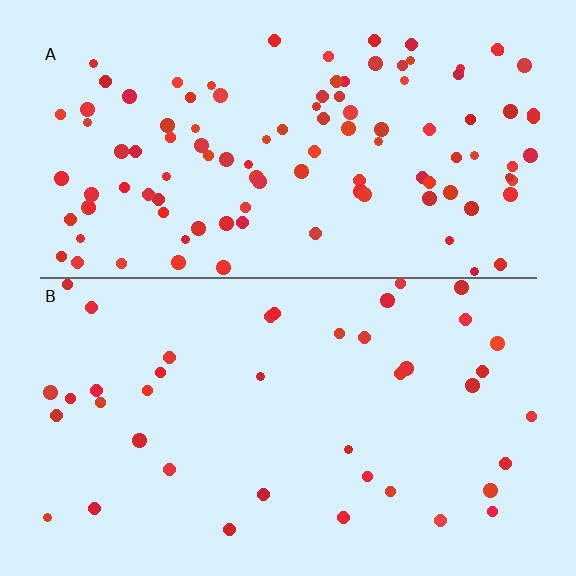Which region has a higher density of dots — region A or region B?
A (the top).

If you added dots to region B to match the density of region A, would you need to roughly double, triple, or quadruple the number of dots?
Approximately triple.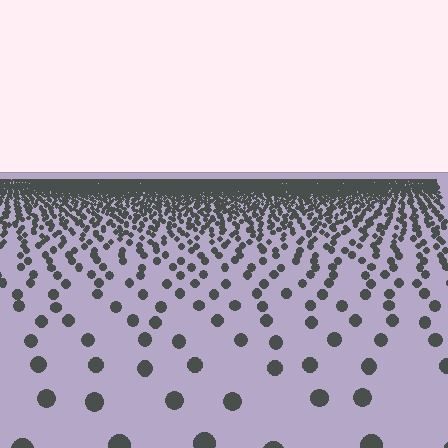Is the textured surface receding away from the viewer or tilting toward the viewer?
The surface is receding away from the viewer. Texture elements get smaller and denser toward the top.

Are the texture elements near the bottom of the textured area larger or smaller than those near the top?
Larger. Near the bottom, elements are closer to the viewer and appear at a bigger on-screen size.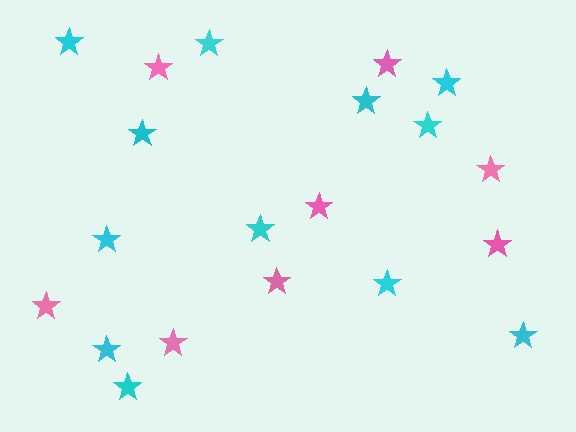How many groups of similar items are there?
There are 2 groups: one group of pink stars (8) and one group of cyan stars (12).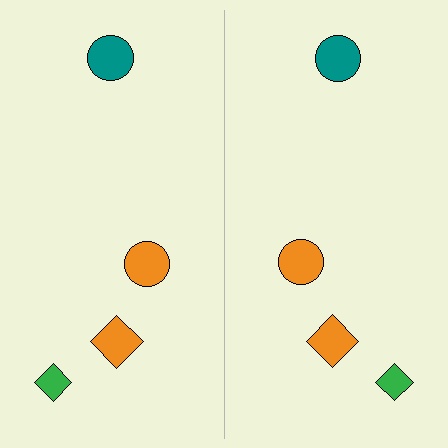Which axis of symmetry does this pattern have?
The pattern has a vertical axis of symmetry running through the center of the image.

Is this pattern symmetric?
Yes, this pattern has bilateral (reflection) symmetry.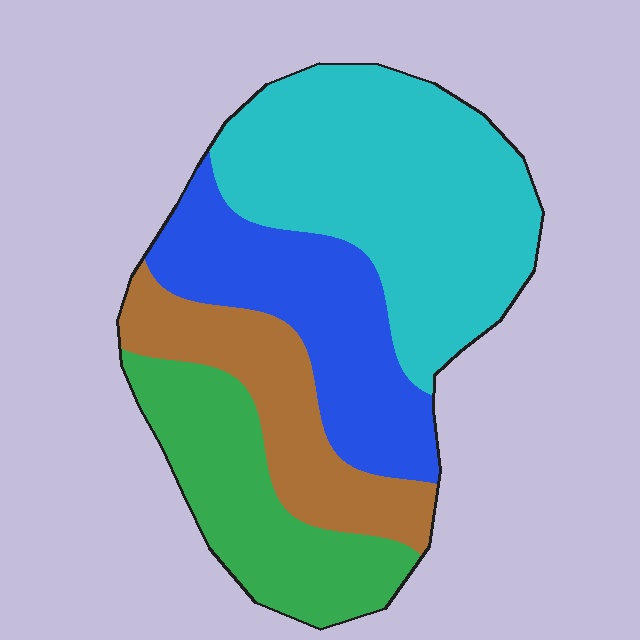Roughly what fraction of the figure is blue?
Blue covers around 25% of the figure.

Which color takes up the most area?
Cyan, at roughly 40%.